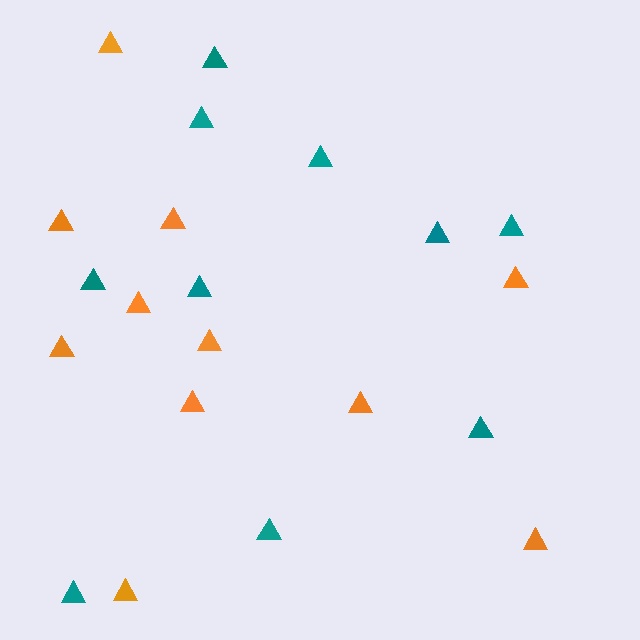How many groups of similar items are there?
There are 2 groups: one group of orange triangles (11) and one group of teal triangles (10).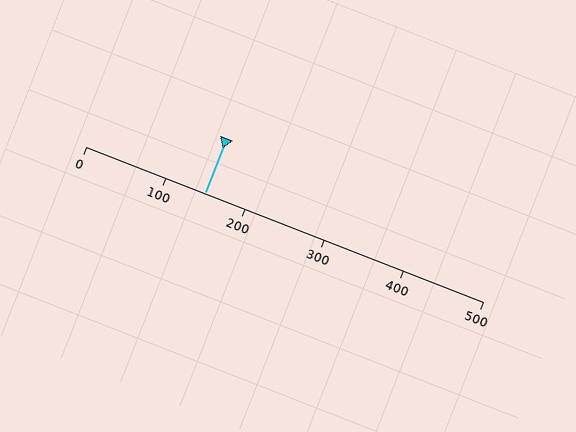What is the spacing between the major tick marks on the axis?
The major ticks are spaced 100 apart.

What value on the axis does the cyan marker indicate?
The marker indicates approximately 150.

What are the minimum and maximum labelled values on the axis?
The axis runs from 0 to 500.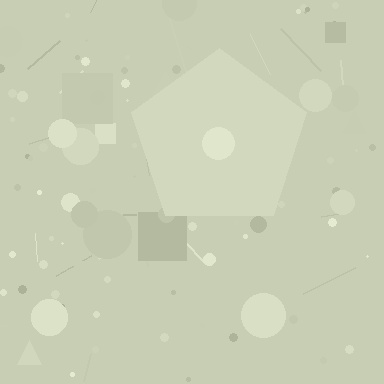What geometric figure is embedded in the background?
A pentagon is embedded in the background.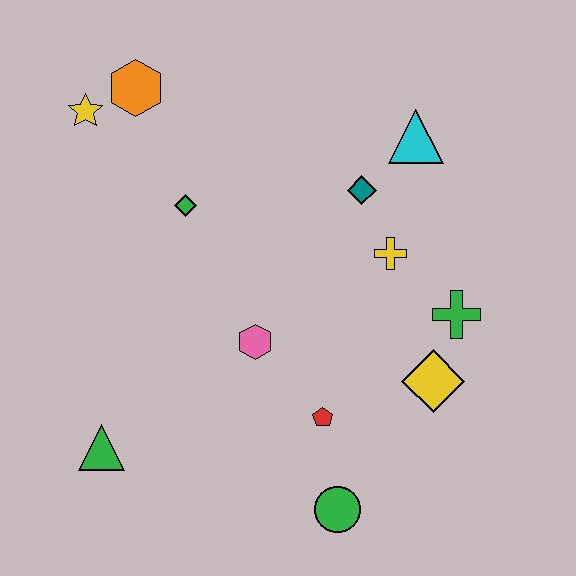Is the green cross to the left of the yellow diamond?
No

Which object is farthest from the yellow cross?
The green triangle is farthest from the yellow cross.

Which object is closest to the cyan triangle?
The teal diamond is closest to the cyan triangle.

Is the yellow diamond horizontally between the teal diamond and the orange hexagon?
No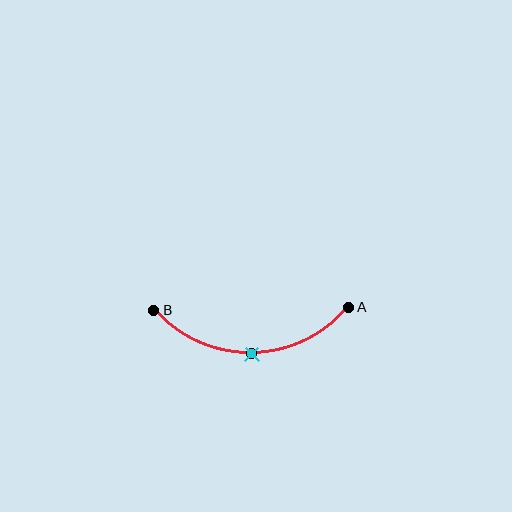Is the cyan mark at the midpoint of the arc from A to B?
Yes. The cyan mark lies on the arc at equal arc-length from both A and B — it is the arc midpoint.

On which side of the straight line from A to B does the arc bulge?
The arc bulges below the straight line connecting A and B.